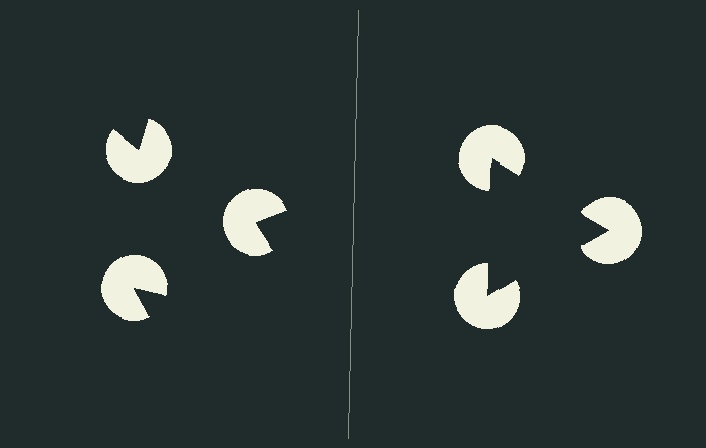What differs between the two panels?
The pac-man discs are positioned identically on both sides; only the wedge orientations differ. On the right they align to a triangle; on the left they are misaligned.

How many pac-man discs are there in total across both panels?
6 — 3 on each side.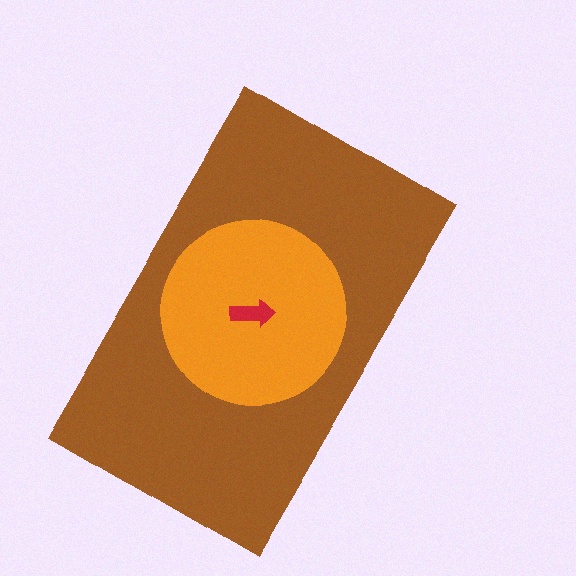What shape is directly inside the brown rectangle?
The orange circle.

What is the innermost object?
The red arrow.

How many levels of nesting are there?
3.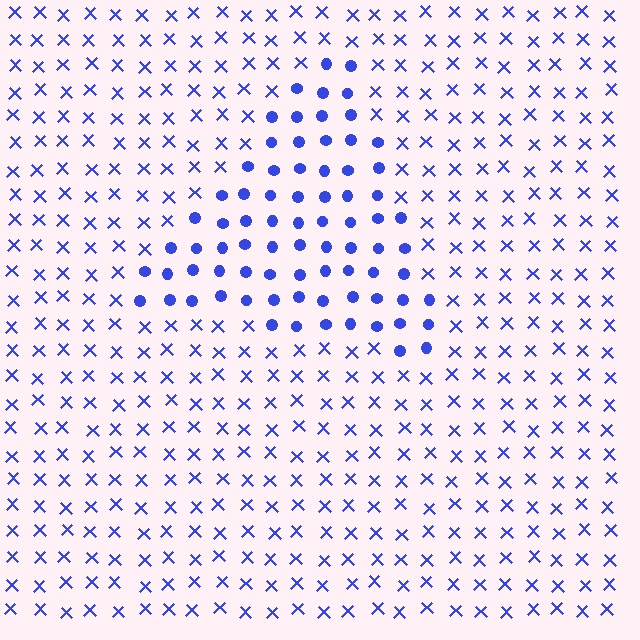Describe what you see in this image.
The image is filled with small blue elements arranged in a uniform grid. A triangle-shaped region contains circles, while the surrounding area contains X marks. The boundary is defined purely by the change in element shape.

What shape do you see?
I see a triangle.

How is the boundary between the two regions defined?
The boundary is defined by a change in element shape: circles inside vs. X marks outside. All elements share the same color and spacing.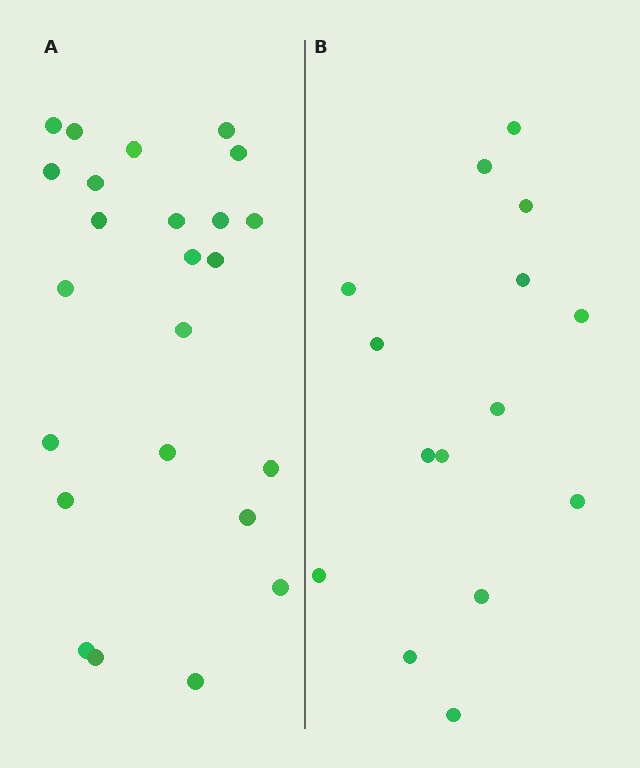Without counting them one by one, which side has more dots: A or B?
Region A (the left region) has more dots.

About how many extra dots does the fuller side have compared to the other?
Region A has roughly 8 or so more dots than region B.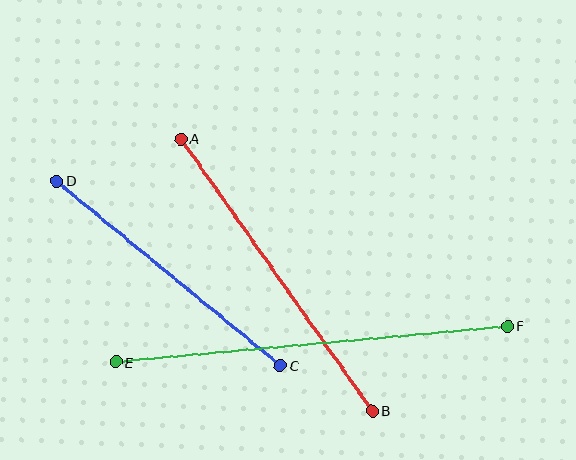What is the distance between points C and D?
The distance is approximately 290 pixels.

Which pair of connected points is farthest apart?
Points E and F are farthest apart.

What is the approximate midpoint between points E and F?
The midpoint is at approximately (312, 344) pixels.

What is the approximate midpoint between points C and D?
The midpoint is at approximately (168, 273) pixels.